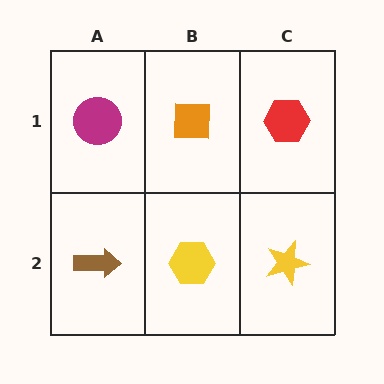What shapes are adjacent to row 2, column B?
An orange square (row 1, column B), a brown arrow (row 2, column A), a yellow star (row 2, column C).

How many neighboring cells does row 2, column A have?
2.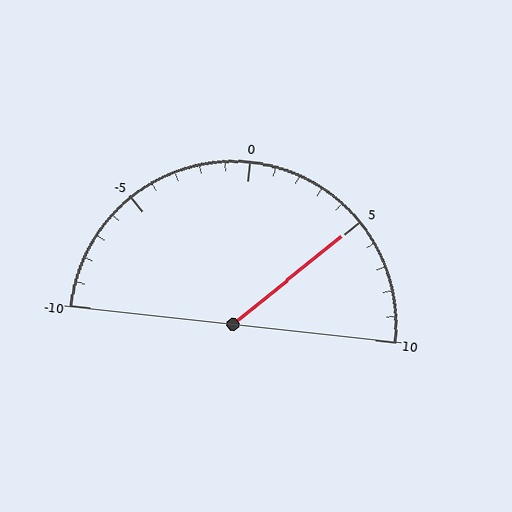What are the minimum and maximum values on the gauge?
The gauge ranges from -10 to 10.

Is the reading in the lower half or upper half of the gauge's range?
The reading is in the upper half of the range (-10 to 10).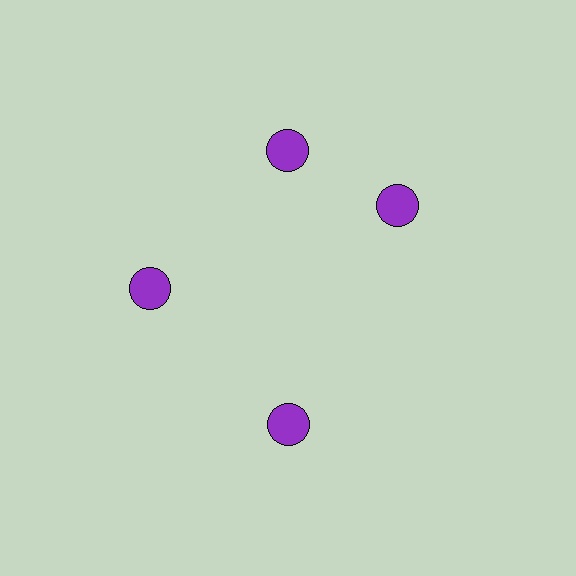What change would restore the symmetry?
The symmetry would be restored by rotating it back into even spacing with its neighbors so that all 4 circles sit at equal angles and equal distance from the center.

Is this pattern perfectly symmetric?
No. The 4 purple circles are arranged in a ring, but one element near the 3 o'clock position is rotated out of alignment along the ring, breaking the 4-fold rotational symmetry.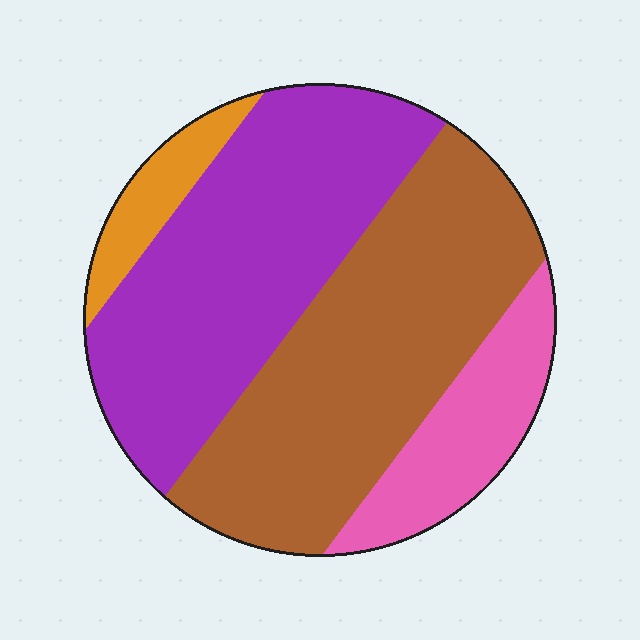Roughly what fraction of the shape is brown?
Brown takes up about two fifths (2/5) of the shape.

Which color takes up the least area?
Orange, at roughly 5%.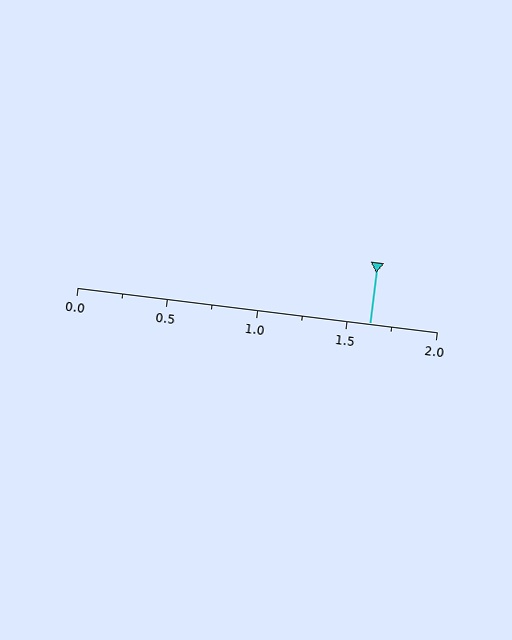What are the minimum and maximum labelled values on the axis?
The axis runs from 0.0 to 2.0.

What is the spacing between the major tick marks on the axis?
The major ticks are spaced 0.5 apart.